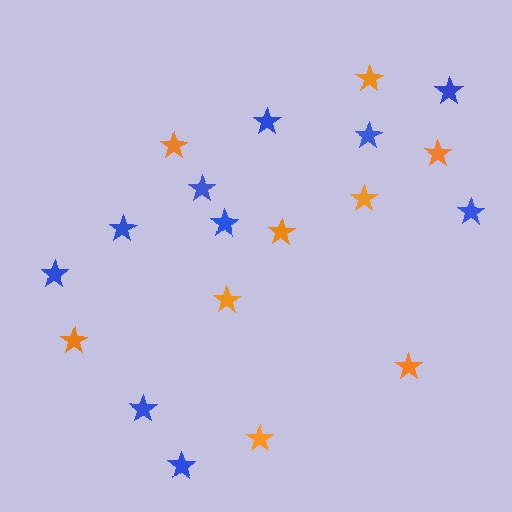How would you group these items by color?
There are 2 groups: one group of orange stars (9) and one group of blue stars (10).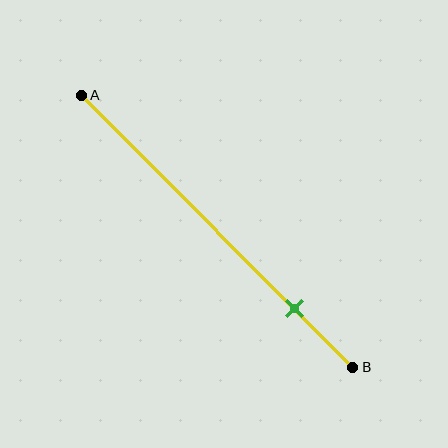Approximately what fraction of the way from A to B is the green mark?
The green mark is approximately 80% of the way from A to B.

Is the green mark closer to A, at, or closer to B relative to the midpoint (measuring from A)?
The green mark is closer to point B than the midpoint of segment AB.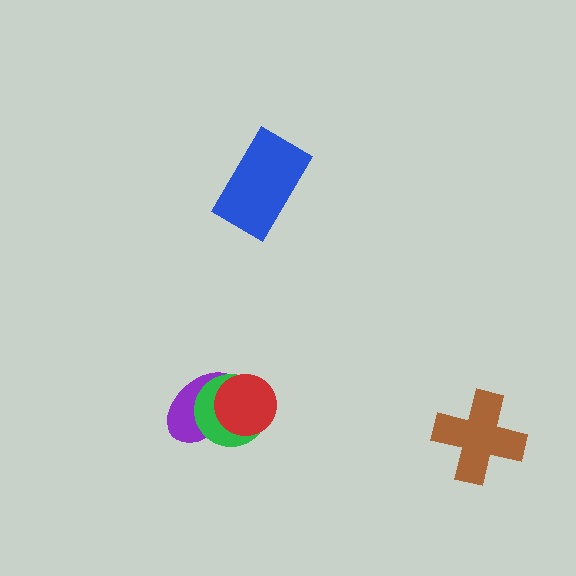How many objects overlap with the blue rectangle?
0 objects overlap with the blue rectangle.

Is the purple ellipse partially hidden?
Yes, it is partially covered by another shape.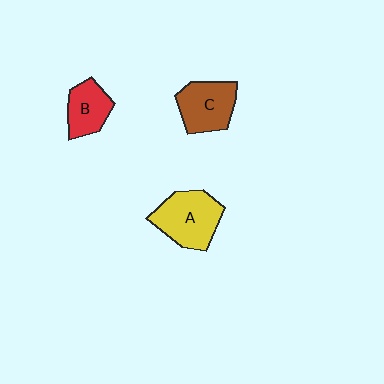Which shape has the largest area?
Shape A (yellow).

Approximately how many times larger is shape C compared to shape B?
Approximately 1.3 times.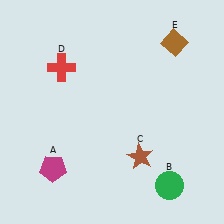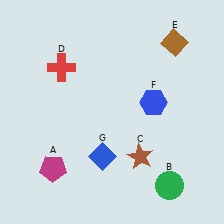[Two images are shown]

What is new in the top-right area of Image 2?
A blue hexagon (F) was added in the top-right area of Image 2.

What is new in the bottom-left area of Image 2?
A blue diamond (G) was added in the bottom-left area of Image 2.